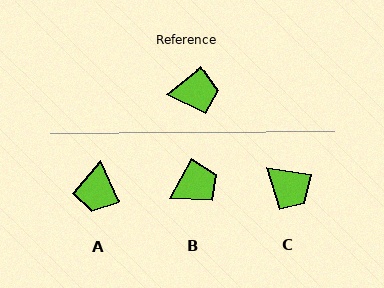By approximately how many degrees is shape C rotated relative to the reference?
Approximately 48 degrees clockwise.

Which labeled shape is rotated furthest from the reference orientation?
A, about 105 degrees away.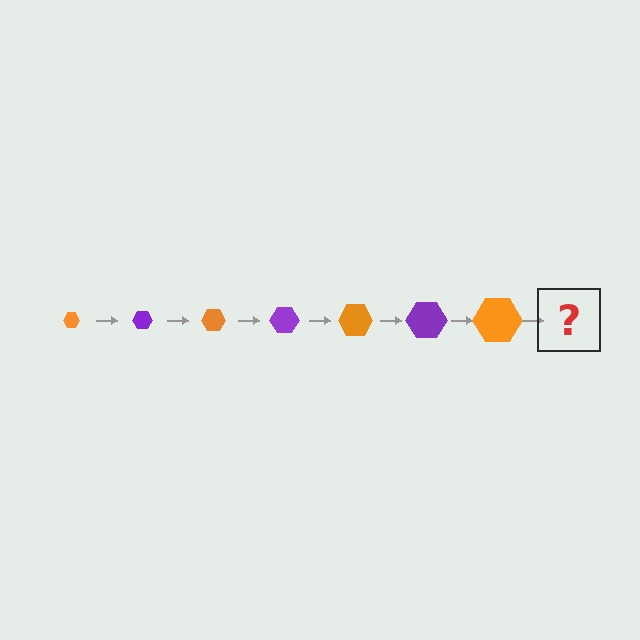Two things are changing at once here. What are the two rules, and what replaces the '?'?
The two rules are that the hexagon grows larger each step and the color cycles through orange and purple. The '?' should be a purple hexagon, larger than the previous one.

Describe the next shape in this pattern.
It should be a purple hexagon, larger than the previous one.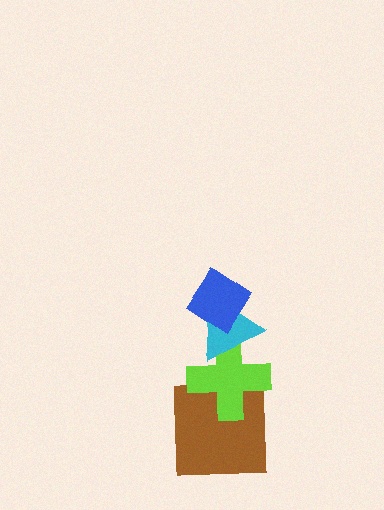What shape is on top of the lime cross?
The cyan triangle is on top of the lime cross.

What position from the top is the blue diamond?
The blue diamond is 1st from the top.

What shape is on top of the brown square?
The lime cross is on top of the brown square.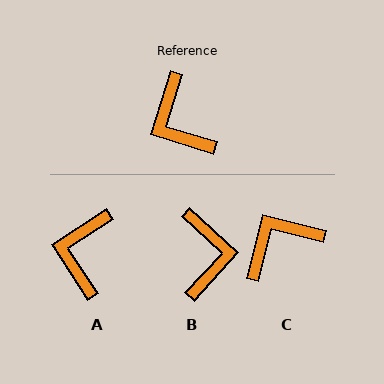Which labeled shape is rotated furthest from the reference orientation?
B, about 155 degrees away.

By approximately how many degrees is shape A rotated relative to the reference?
Approximately 40 degrees clockwise.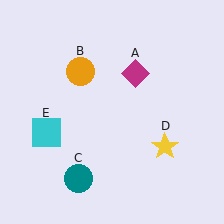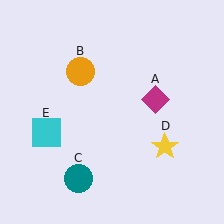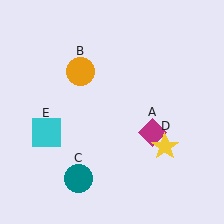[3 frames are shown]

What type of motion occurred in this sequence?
The magenta diamond (object A) rotated clockwise around the center of the scene.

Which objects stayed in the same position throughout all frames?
Orange circle (object B) and teal circle (object C) and yellow star (object D) and cyan square (object E) remained stationary.